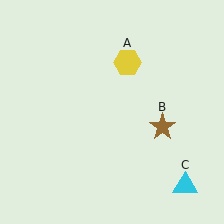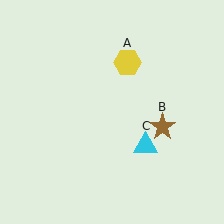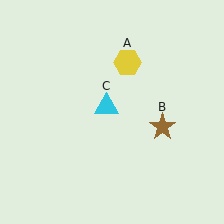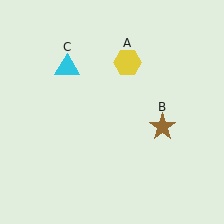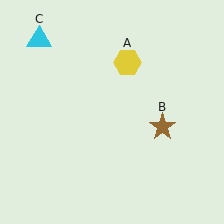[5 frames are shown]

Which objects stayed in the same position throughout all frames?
Yellow hexagon (object A) and brown star (object B) remained stationary.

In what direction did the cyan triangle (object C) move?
The cyan triangle (object C) moved up and to the left.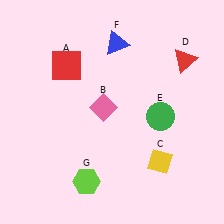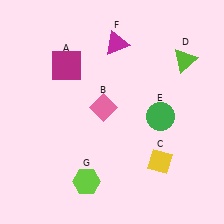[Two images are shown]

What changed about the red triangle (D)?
In Image 1, D is red. In Image 2, it changed to lime.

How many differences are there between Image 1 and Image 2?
There are 3 differences between the two images.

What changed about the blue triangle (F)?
In Image 1, F is blue. In Image 2, it changed to magenta.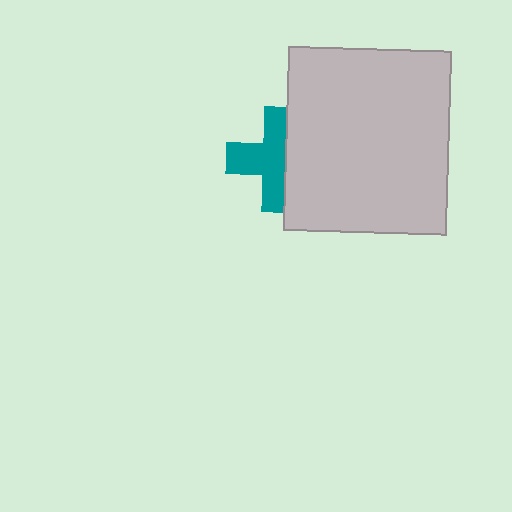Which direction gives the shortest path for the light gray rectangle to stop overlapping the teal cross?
Moving right gives the shortest separation.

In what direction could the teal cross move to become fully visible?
The teal cross could move left. That would shift it out from behind the light gray rectangle entirely.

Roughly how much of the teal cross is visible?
About half of it is visible (roughly 60%).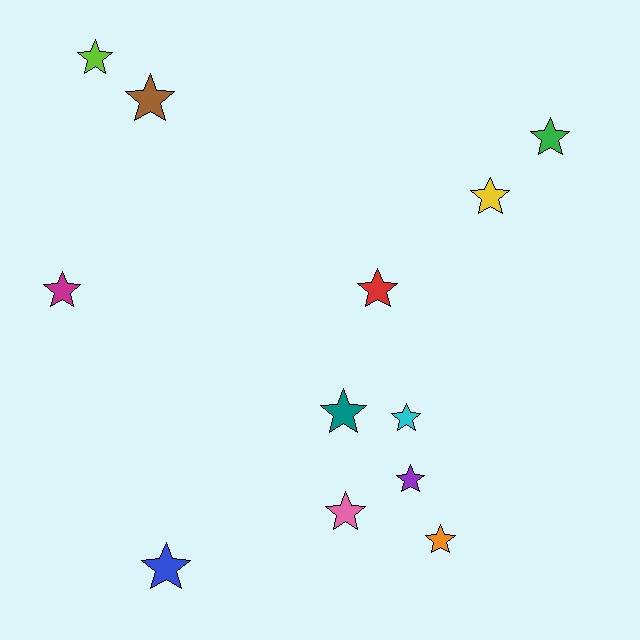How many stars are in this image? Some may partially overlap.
There are 12 stars.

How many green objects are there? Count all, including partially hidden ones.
There is 1 green object.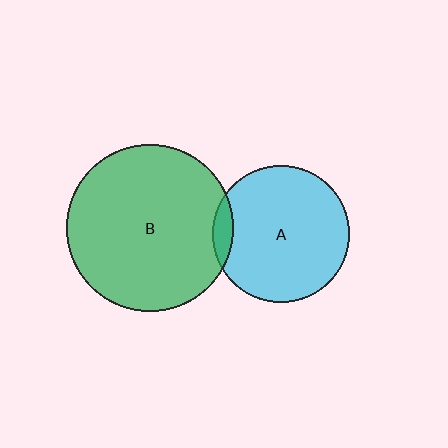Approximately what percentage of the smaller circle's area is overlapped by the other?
Approximately 5%.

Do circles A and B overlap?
Yes.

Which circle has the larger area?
Circle B (green).